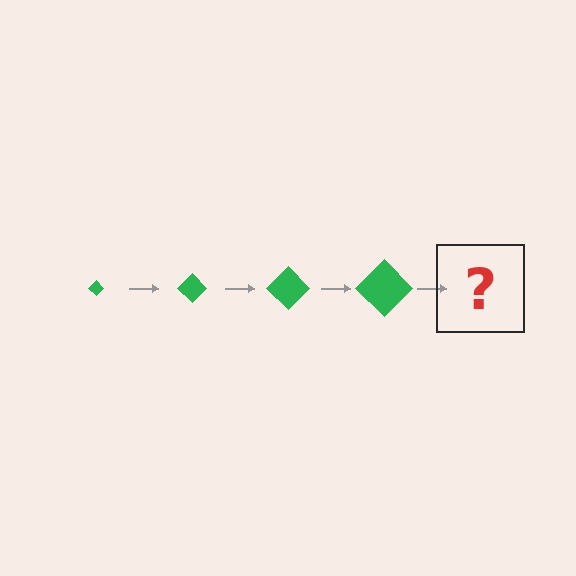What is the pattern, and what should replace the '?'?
The pattern is that the diamond gets progressively larger each step. The '?' should be a green diamond, larger than the previous one.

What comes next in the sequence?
The next element should be a green diamond, larger than the previous one.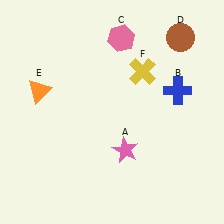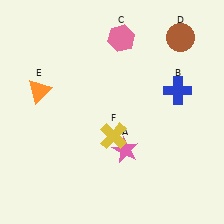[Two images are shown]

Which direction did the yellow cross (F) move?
The yellow cross (F) moved down.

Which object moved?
The yellow cross (F) moved down.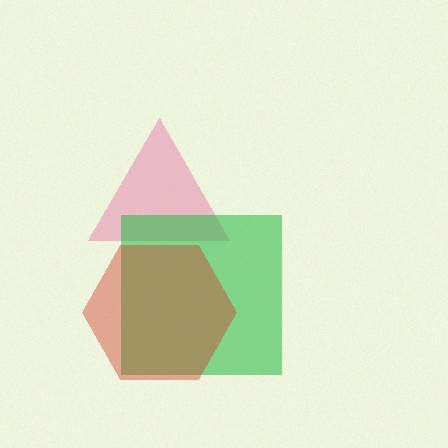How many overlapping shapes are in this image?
There are 3 overlapping shapes in the image.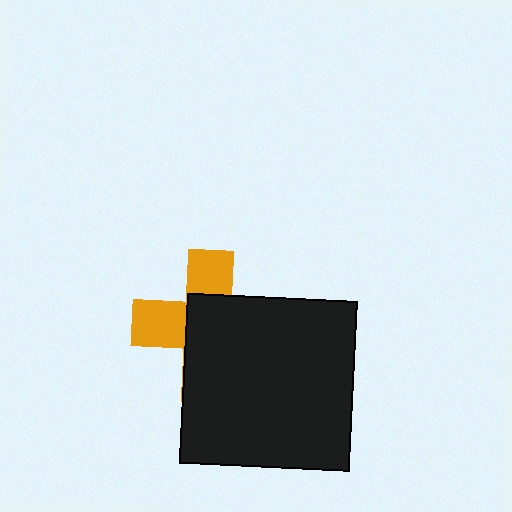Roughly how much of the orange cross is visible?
A small part of it is visible (roughly 39%).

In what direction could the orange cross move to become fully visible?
The orange cross could move toward the upper-left. That would shift it out from behind the black square entirely.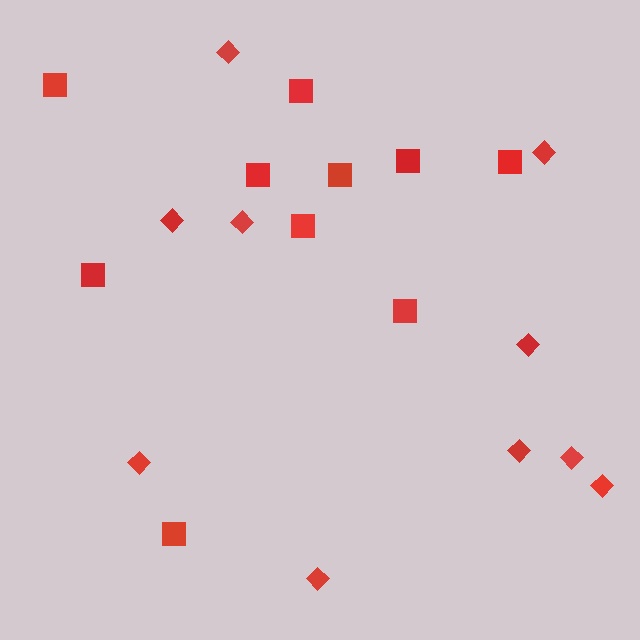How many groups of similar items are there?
There are 2 groups: one group of squares (10) and one group of diamonds (10).